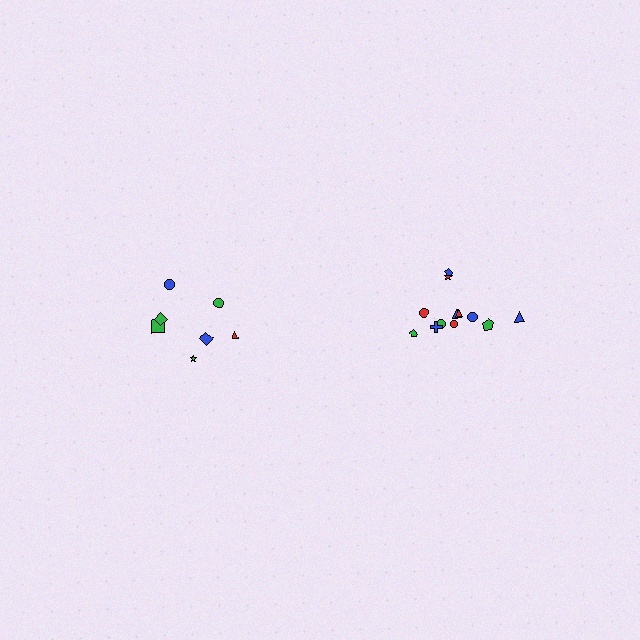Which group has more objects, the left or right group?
The right group.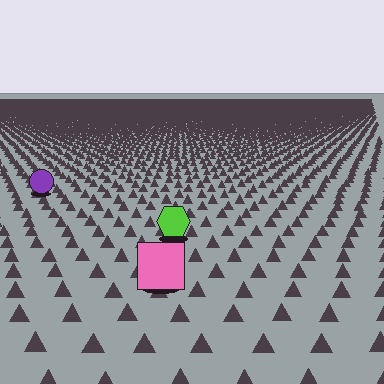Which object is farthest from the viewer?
The purple circle is farthest from the viewer. It appears smaller and the ground texture around it is denser.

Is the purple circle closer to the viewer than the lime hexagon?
No. The lime hexagon is closer — you can tell from the texture gradient: the ground texture is coarser near it.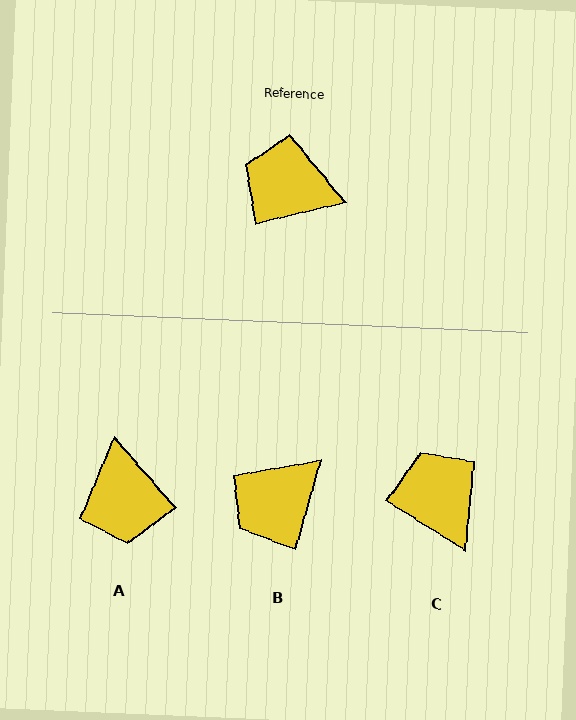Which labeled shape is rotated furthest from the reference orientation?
A, about 118 degrees away.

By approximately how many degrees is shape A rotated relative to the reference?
Approximately 118 degrees counter-clockwise.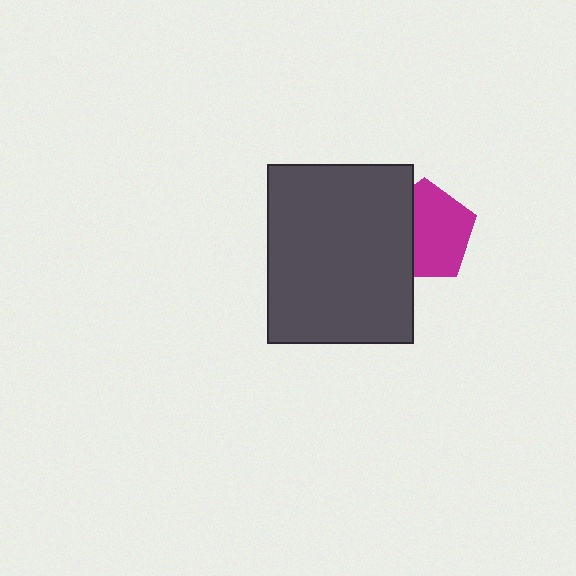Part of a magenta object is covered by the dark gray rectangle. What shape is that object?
It is a pentagon.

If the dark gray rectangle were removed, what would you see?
You would see the complete magenta pentagon.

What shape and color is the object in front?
The object in front is a dark gray rectangle.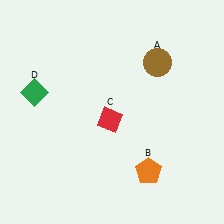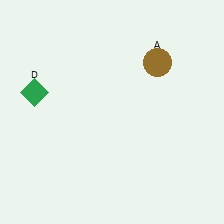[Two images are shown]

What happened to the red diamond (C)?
The red diamond (C) was removed in Image 2. It was in the bottom-left area of Image 1.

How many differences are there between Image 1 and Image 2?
There are 2 differences between the two images.